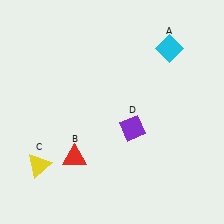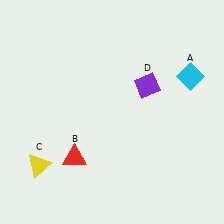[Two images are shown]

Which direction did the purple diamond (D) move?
The purple diamond (D) moved up.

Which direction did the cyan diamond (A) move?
The cyan diamond (A) moved down.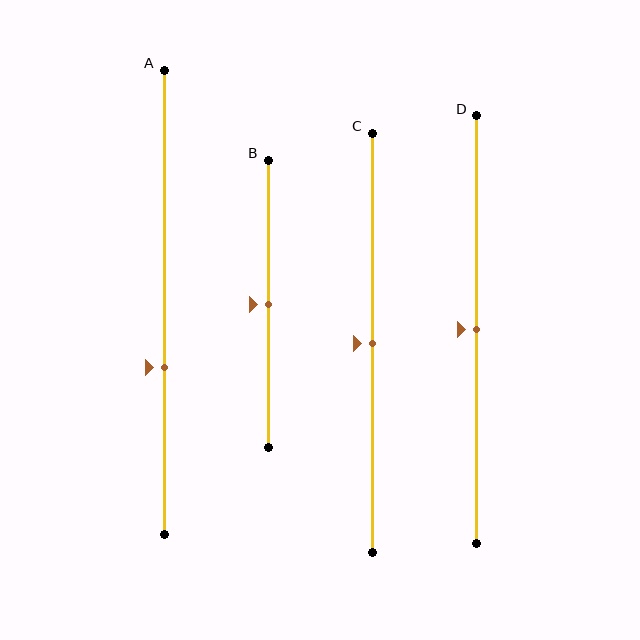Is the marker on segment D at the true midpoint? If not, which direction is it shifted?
Yes, the marker on segment D is at the true midpoint.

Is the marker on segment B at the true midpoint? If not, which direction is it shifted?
Yes, the marker on segment B is at the true midpoint.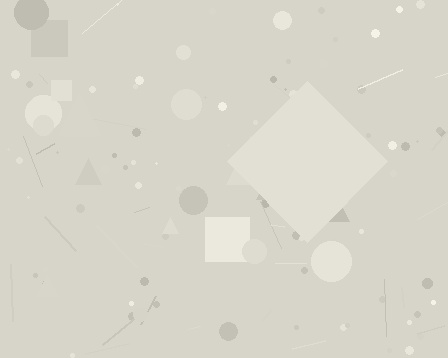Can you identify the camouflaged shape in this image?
The camouflaged shape is a diamond.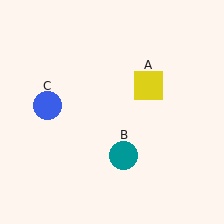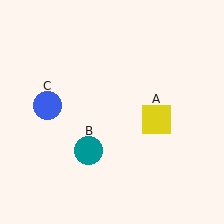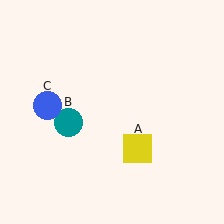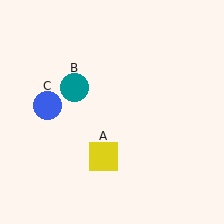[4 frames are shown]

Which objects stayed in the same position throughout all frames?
Blue circle (object C) remained stationary.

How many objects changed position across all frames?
2 objects changed position: yellow square (object A), teal circle (object B).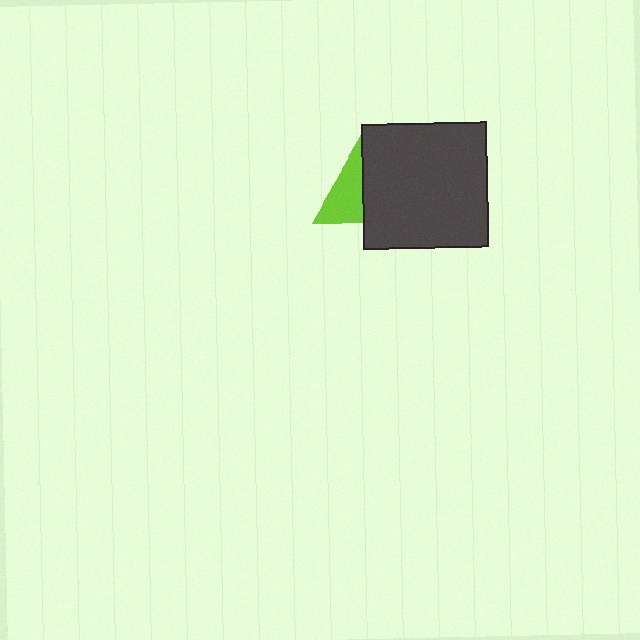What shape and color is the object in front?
The object in front is a dark gray square.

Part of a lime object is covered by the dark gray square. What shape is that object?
It is a triangle.